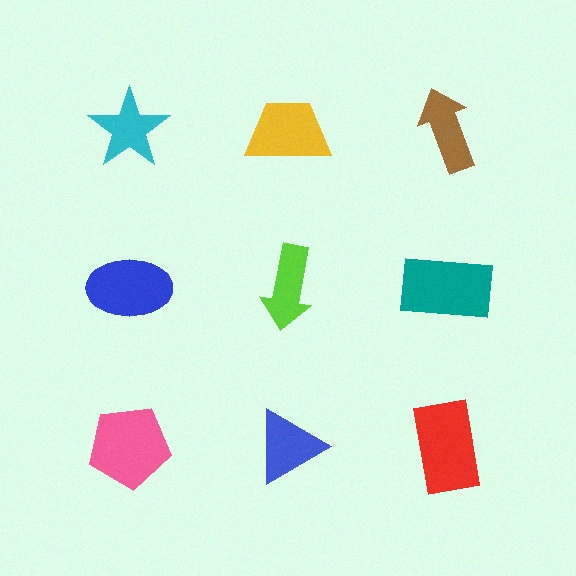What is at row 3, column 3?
A red rectangle.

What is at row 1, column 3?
A brown arrow.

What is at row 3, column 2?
A blue triangle.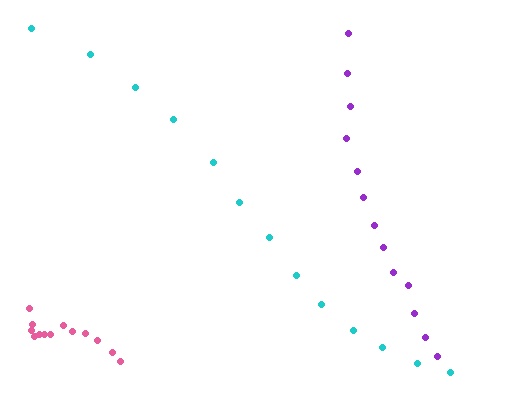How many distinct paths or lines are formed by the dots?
There are 3 distinct paths.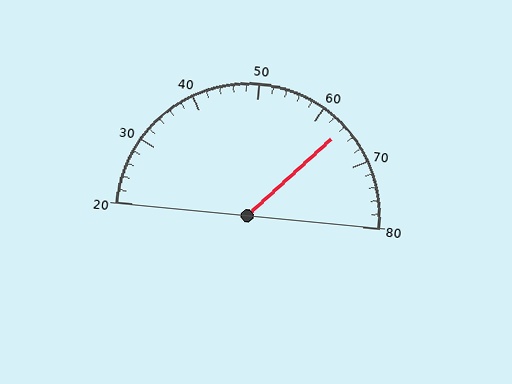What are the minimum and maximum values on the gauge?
The gauge ranges from 20 to 80.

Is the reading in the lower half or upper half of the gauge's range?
The reading is in the upper half of the range (20 to 80).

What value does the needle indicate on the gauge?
The needle indicates approximately 64.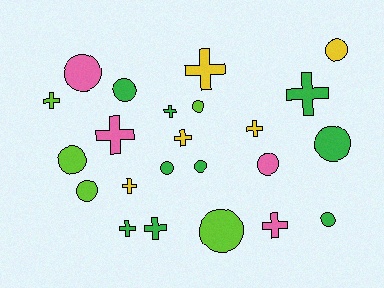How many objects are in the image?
There are 23 objects.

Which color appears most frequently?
Green, with 9 objects.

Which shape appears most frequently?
Circle, with 12 objects.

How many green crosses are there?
There are 4 green crosses.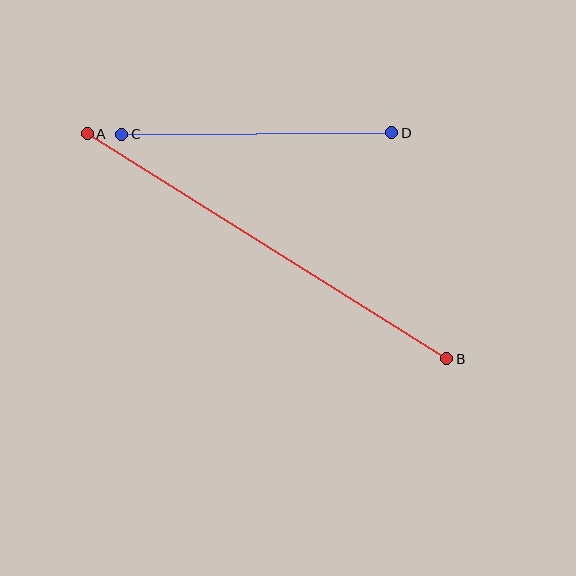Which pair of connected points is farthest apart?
Points A and B are farthest apart.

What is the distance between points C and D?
The distance is approximately 270 pixels.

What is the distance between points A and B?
The distance is approximately 424 pixels.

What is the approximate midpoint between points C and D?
The midpoint is at approximately (257, 134) pixels.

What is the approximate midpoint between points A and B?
The midpoint is at approximately (267, 246) pixels.